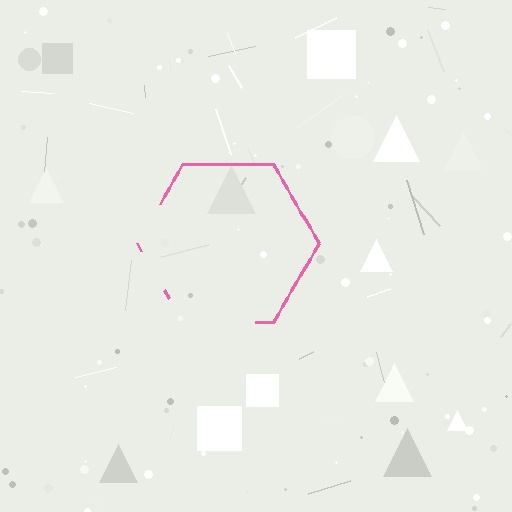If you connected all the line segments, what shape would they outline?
They would outline a hexagon.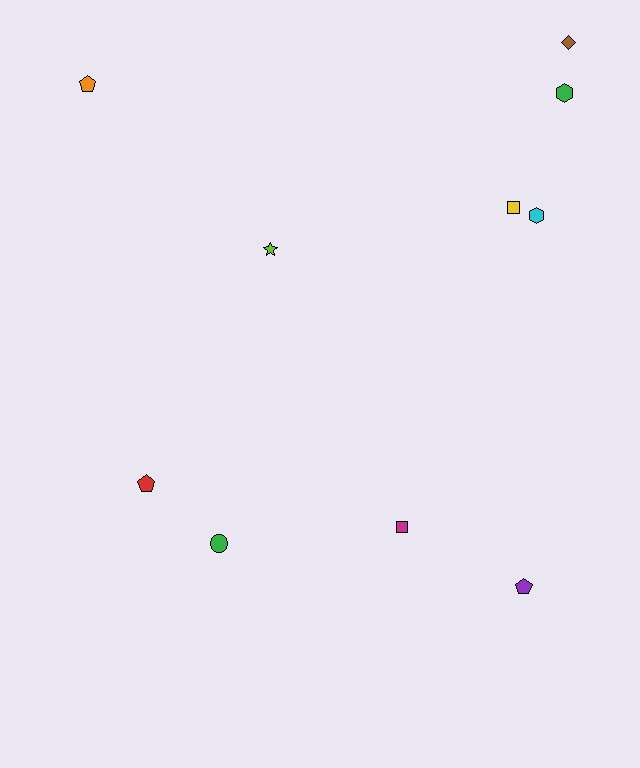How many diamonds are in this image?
There is 1 diamond.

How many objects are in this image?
There are 10 objects.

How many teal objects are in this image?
There are no teal objects.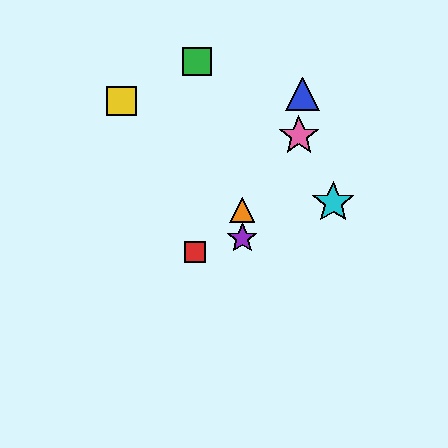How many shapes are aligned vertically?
2 shapes (the purple star, the orange triangle) are aligned vertically.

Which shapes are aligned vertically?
The purple star, the orange triangle are aligned vertically.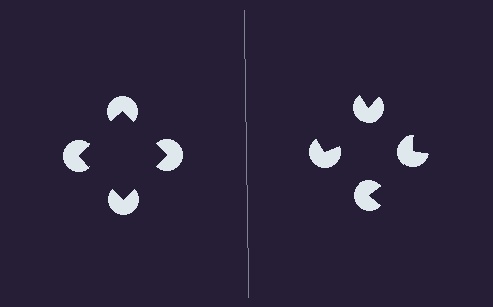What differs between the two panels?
The pac-man discs are positioned identically on both sides; only the wedge orientations differ. On the left they align to a square; on the right they are misaligned.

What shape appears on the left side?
An illusory square.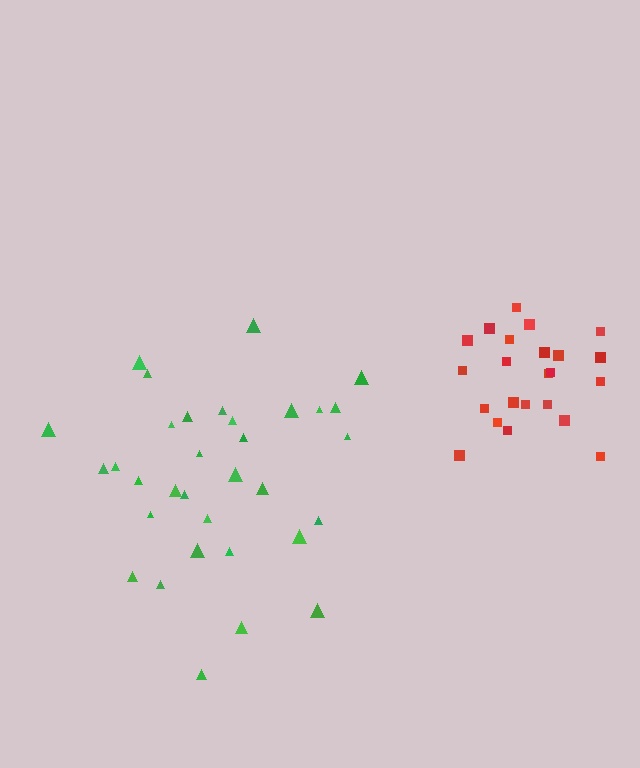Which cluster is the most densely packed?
Red.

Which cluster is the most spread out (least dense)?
Green.